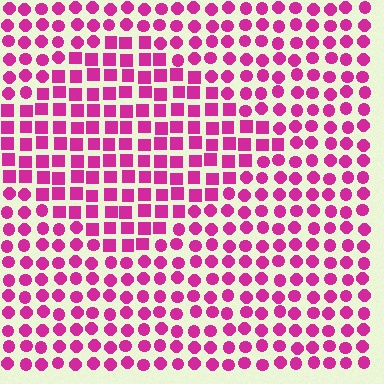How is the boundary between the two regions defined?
The boundary is defined by a change in element shape: squares inside vs. circles outside. All elements share the same color and spacing.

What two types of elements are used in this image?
The image uses squares inside the diamond region and circles outside it.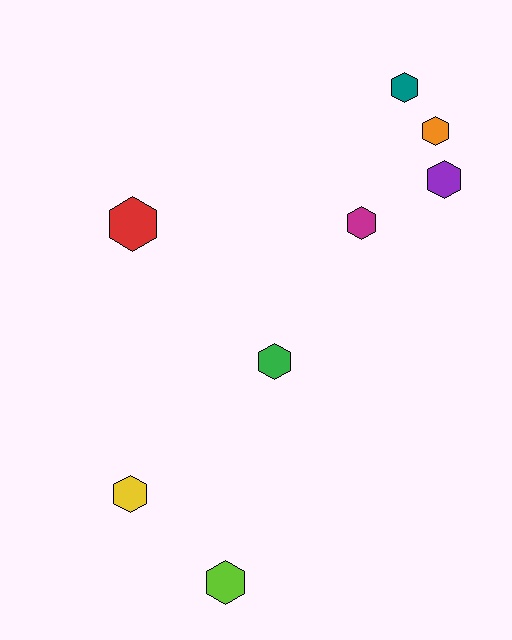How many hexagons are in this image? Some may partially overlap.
There are 8 hexagons.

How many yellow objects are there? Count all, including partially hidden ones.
There is 1 yellow object.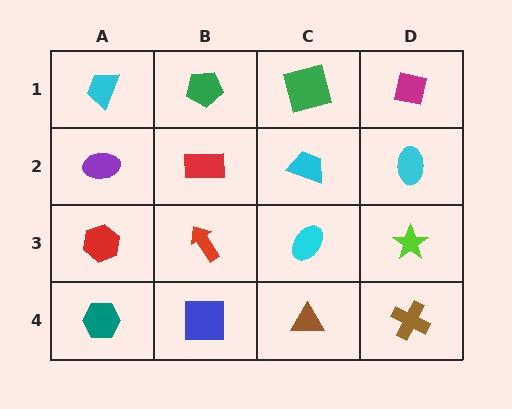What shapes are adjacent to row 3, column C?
A cyan trapezoid (row 2, column C), a brown triangle (row 4, column C), a red arrow (row 3, column B), a lime star (row 3, column D).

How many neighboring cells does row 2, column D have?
3.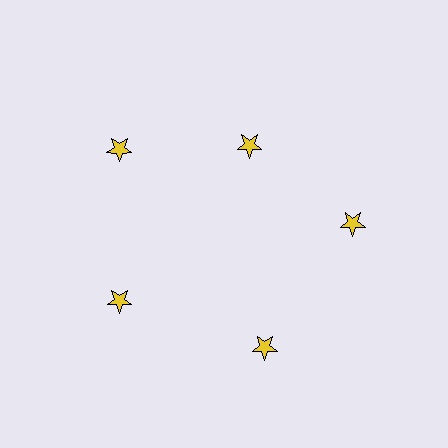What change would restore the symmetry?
The symmetry would be restored by moving it outward, back onto the ring so that all 5 stars sit at equal angles and equal distance from the center.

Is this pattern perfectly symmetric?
No. The 5 yellow stars are arranged in a ring, but one element near the 1 o'clock position is pulled inward toward the center, breaking the 5-fold rotational symmetry.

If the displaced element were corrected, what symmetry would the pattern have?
It would have 5-fold rotational symmetry — the pattern would map onto itself every 72 degrees.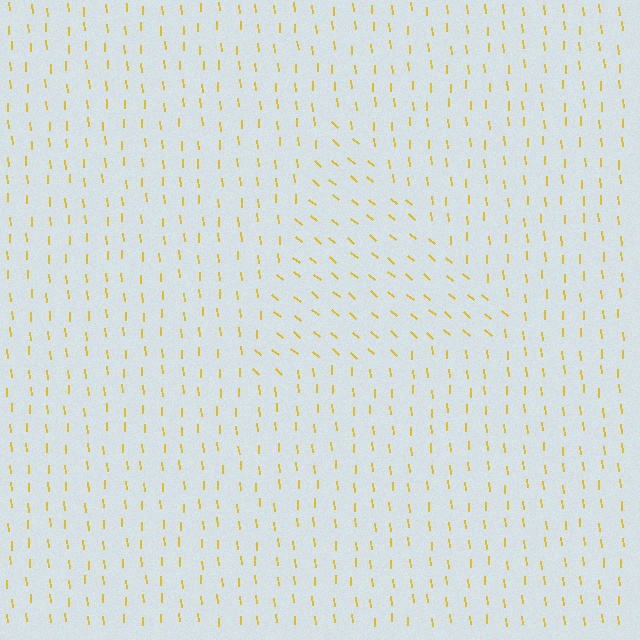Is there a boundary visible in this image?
Yes, there is a texture boundary formed by a change in line orientation.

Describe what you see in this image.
The image is filled with small yellow line segments. A triangle region in the image has lines oriented differently from the surrounding lines, creating a visible texture boundary.